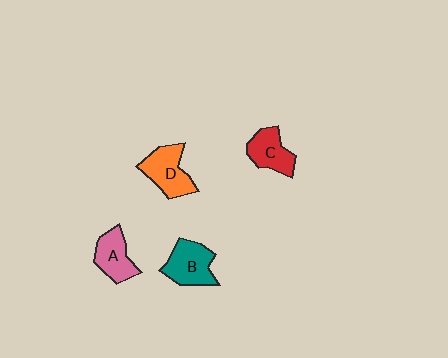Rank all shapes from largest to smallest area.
From largest to smallest: D (orange), B (teal), C (red), A (pink).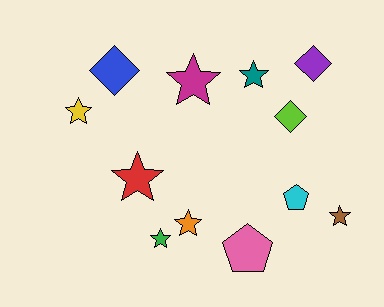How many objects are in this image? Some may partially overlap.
There are 12 objects.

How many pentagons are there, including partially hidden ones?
There are 2 pentagons.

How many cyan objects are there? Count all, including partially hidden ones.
There is 1 cyan object.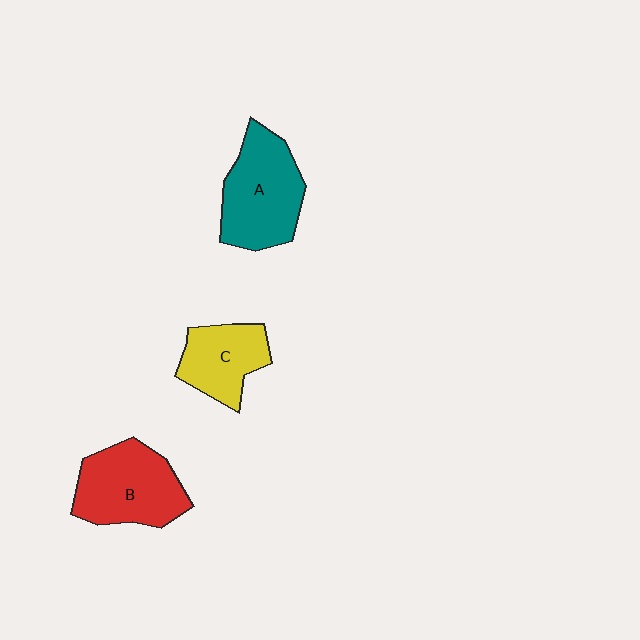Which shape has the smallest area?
Shape C (yellow).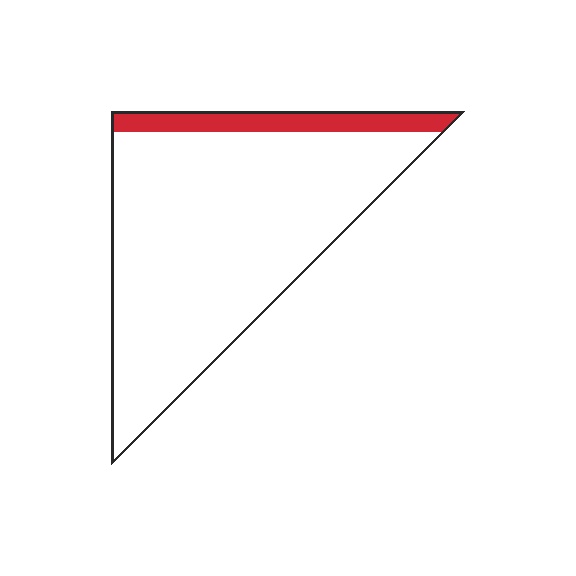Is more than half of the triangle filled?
No.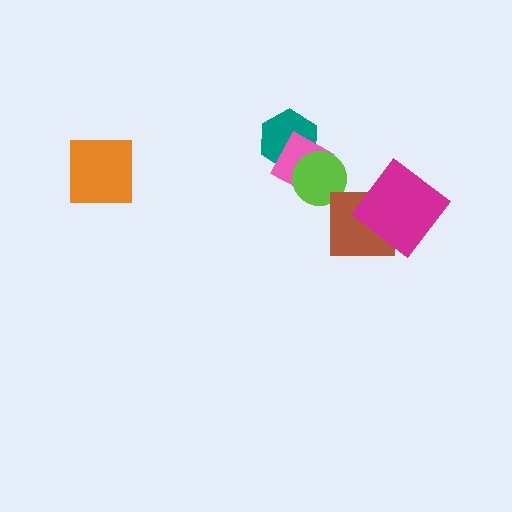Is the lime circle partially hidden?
No, no other shape covers it.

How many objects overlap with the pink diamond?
2 objects overlap with the pink diamond.